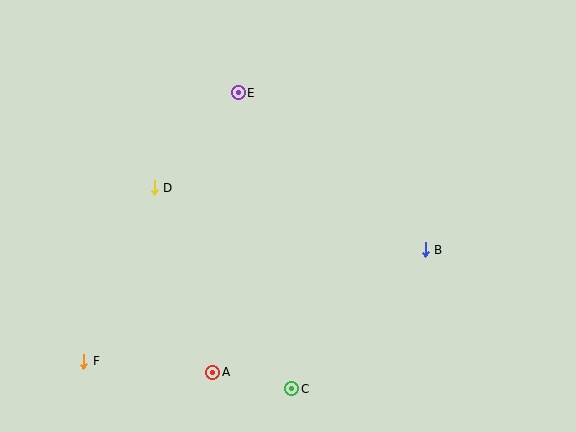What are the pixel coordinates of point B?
Point B is at (425, 250).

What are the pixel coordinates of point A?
Point A is at (213, 372).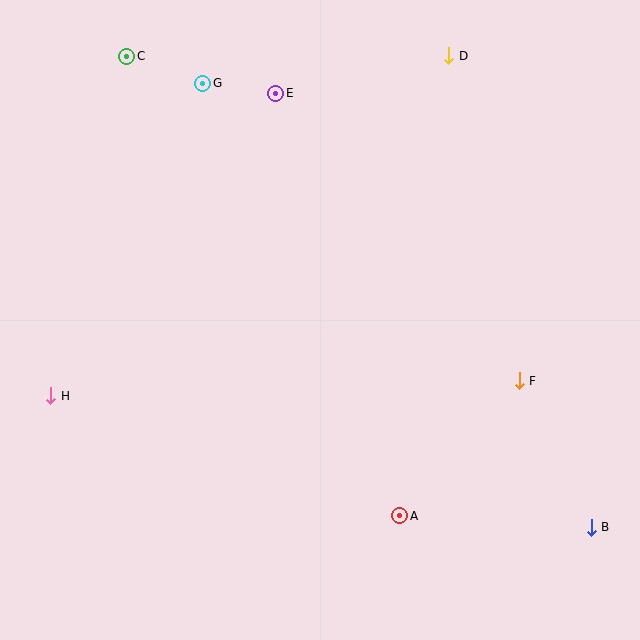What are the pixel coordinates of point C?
Point C is at (127, 56).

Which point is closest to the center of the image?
Point F at (519, 381) is closest to the center.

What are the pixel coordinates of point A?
Point A is at (400, 516).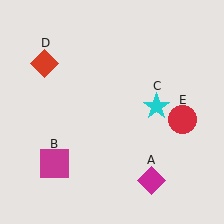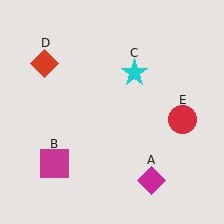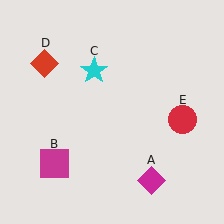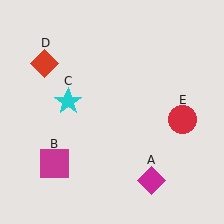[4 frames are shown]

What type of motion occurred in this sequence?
The cyan star (object C) rotated counterclockwise around the center of the scene.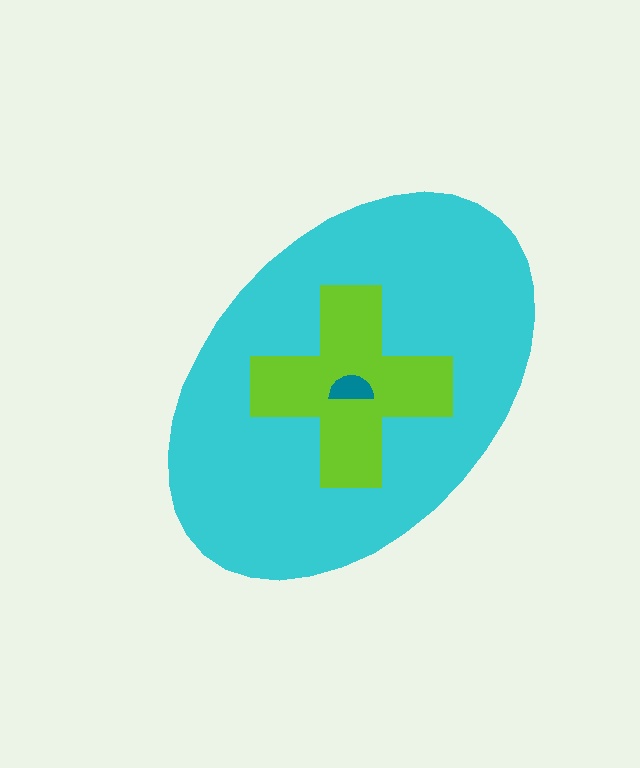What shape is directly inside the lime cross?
The teal semicircle.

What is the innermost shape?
The teal semicircle.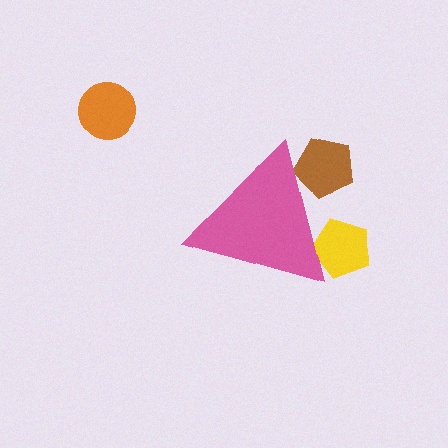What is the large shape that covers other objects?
A pink triangle.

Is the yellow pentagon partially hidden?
Yes, the yellow pentagon is partially hidden behind the pink triangle.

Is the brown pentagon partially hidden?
Yes, the brown pentagon is partially hidden behind the pink triangle.